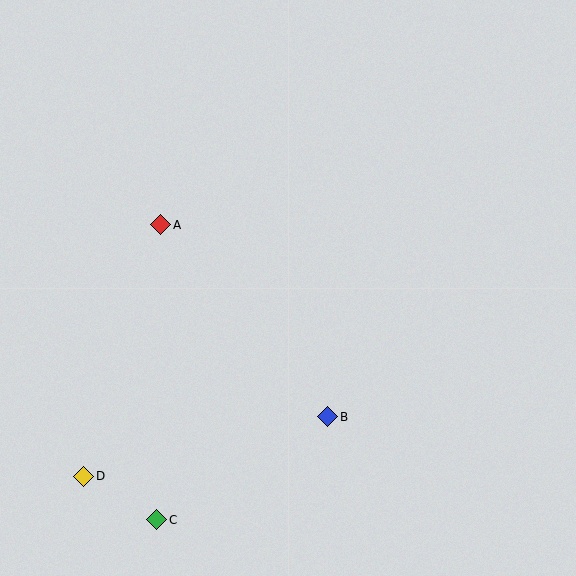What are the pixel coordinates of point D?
Point D is at (84, 476).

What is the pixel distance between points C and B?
The distance between C and B is 200 pixels.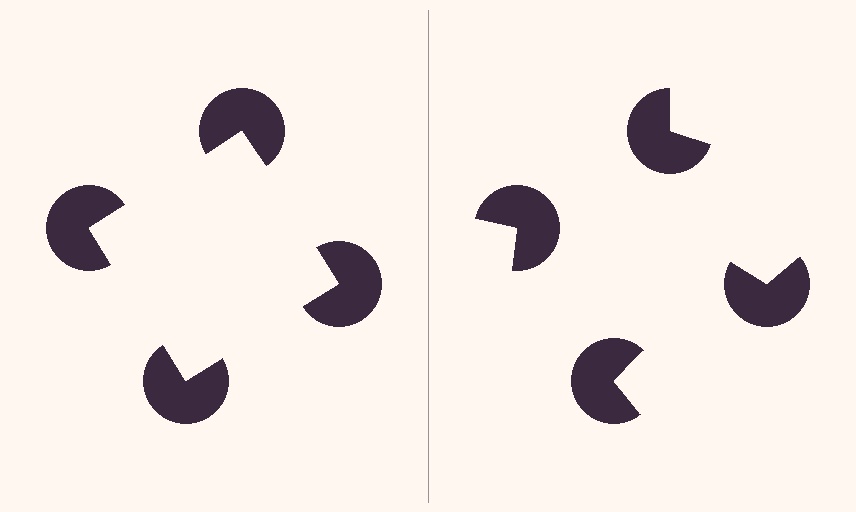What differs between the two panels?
The pac-man discs are positioned identically on both sides; only the wedge orientations differ. On the left they align to a square; on the right they are misaligned.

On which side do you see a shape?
An illusory square appears on the left side. On the right side the wedge cuts are rotated, so no coherent shape forms.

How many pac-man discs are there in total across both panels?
8 — 4 on each side.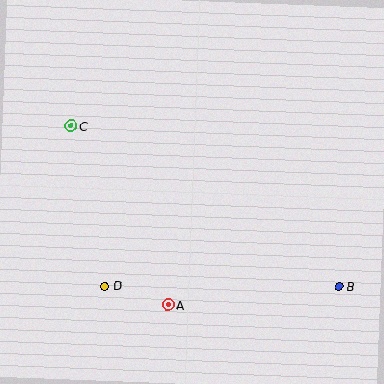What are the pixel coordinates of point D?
Point D is at (105, 286).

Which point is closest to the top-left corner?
Point C is closest to the top-left corner.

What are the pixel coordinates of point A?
Point A is at (168, 305).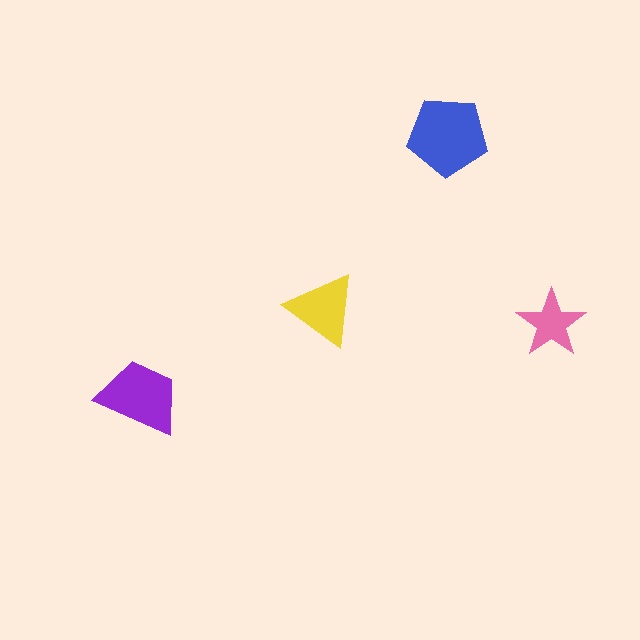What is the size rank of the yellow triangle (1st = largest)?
3rd.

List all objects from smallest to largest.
The pink star, the yellow triangle, the purple trapezoid, the blue pentagon.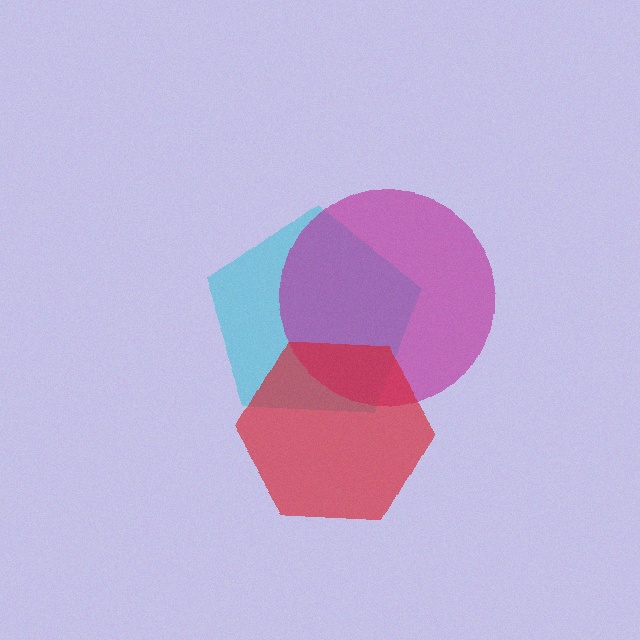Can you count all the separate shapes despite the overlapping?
Yes, there are 3 separate shapes.